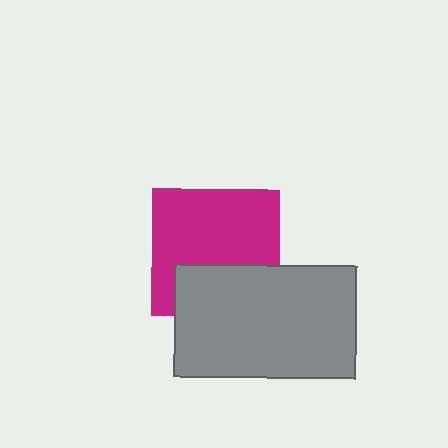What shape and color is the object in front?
The object in front is a gray rectangle.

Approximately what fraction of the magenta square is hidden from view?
Roughly 34% of the magenta square is hidden behind the gray rectangle.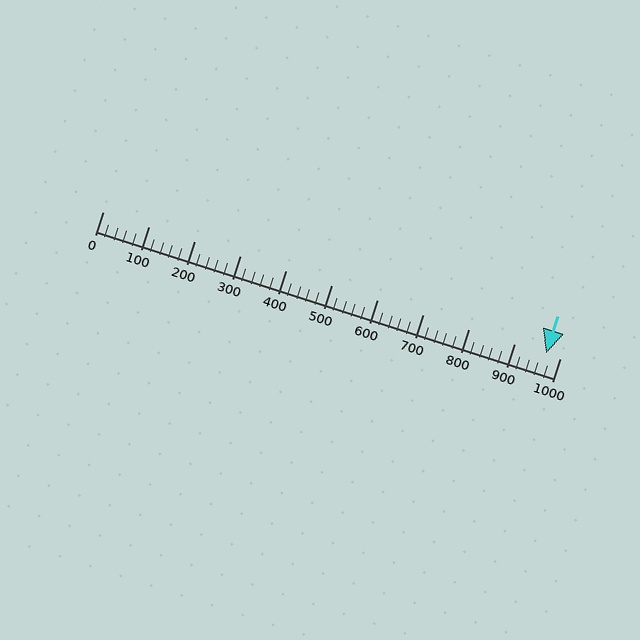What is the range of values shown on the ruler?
The ruler shows values from 0 to 1000.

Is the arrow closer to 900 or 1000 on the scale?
The arrow is closer to 1000.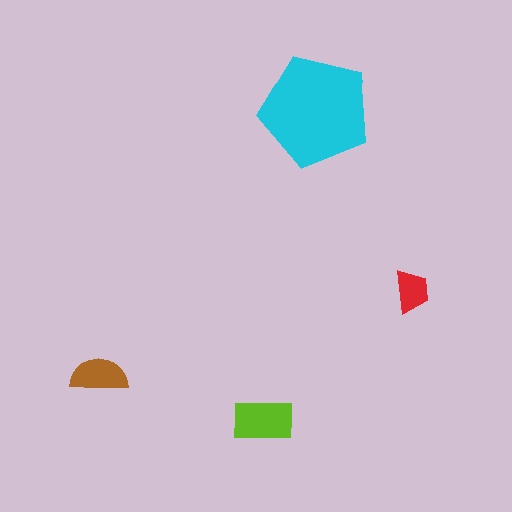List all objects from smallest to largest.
The red trapezoid, the brown semicircle, the lime rectangle, the cyan pentagon.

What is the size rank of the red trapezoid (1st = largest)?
4th.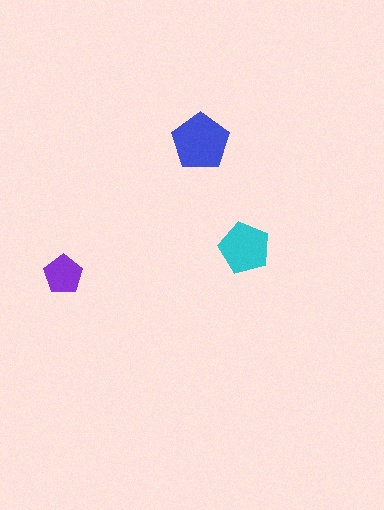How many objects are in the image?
There are 3 objects in the image.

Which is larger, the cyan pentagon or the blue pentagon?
The blue one.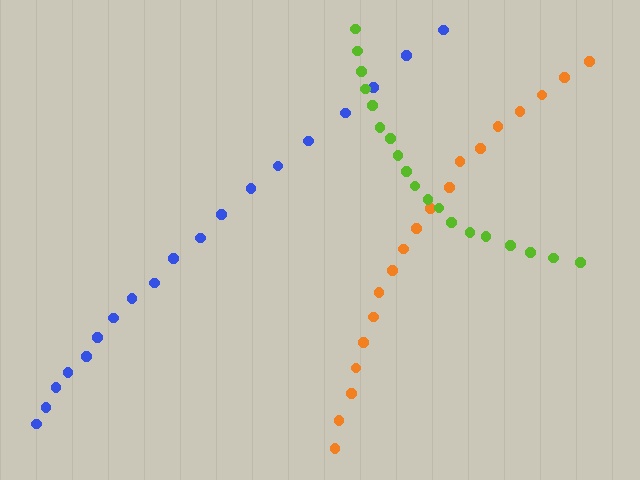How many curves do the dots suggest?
There are 3 distinct paths.